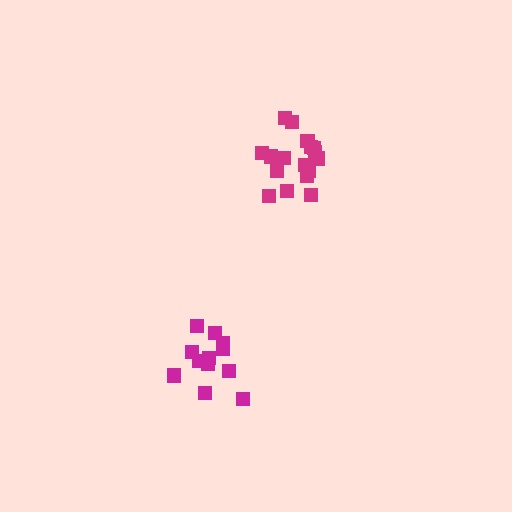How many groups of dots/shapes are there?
There are 2 groups.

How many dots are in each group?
Group 1: 12 dots, Group 2: 17 dots (29 total).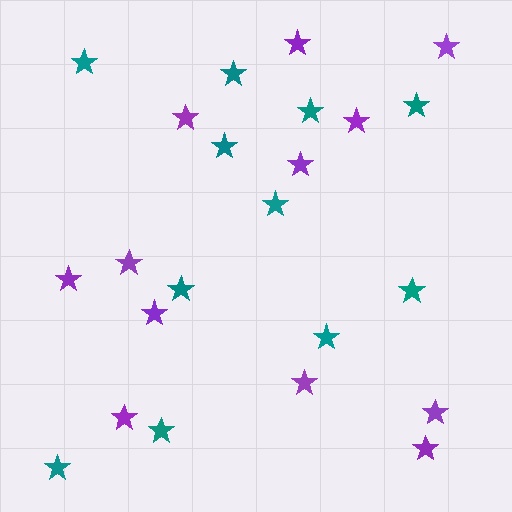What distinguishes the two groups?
There are 2 groups: one group of teal stars (11) and one group of purple stars (12).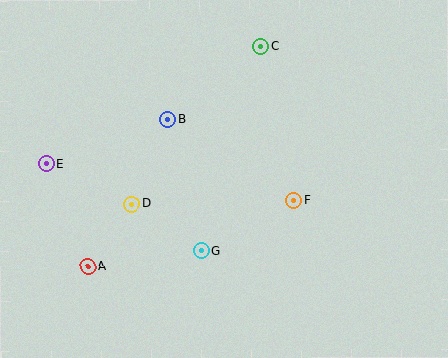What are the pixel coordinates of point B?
Point B is at (167, 120).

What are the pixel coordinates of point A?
Point A is at (88, 266).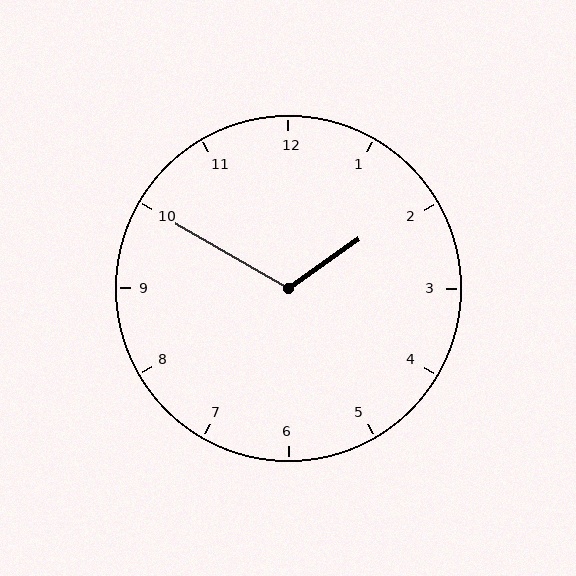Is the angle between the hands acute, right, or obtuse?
It is obtuse.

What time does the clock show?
1:50.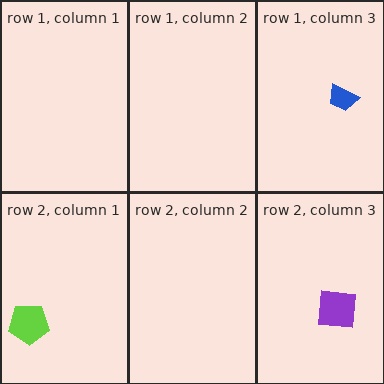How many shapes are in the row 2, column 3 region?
1.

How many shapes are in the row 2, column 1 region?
1.